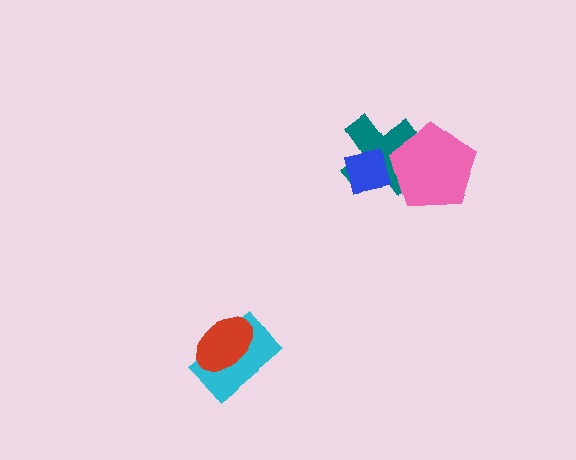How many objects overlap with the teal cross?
2 objects overlap with the teal cross.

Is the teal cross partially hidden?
Yes, it is partially covered by another shape.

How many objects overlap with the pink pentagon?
1 object overlaps with the pink pentagon.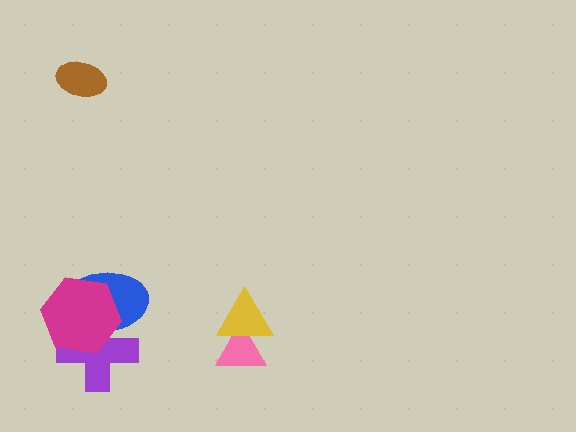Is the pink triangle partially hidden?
Yes, it is partially covered by another shape.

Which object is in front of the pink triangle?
The yellow triangle is in front of the pink triangle.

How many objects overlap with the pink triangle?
1 object overlaps with the pink triangle.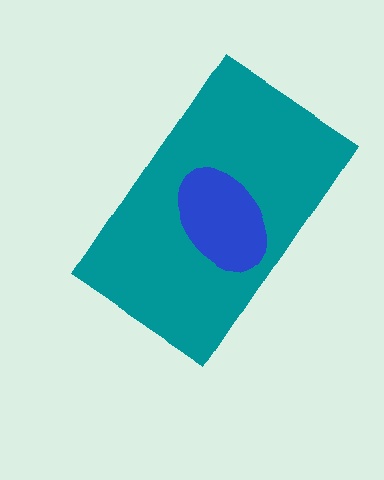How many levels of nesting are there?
2.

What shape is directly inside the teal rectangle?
The blue ellipse.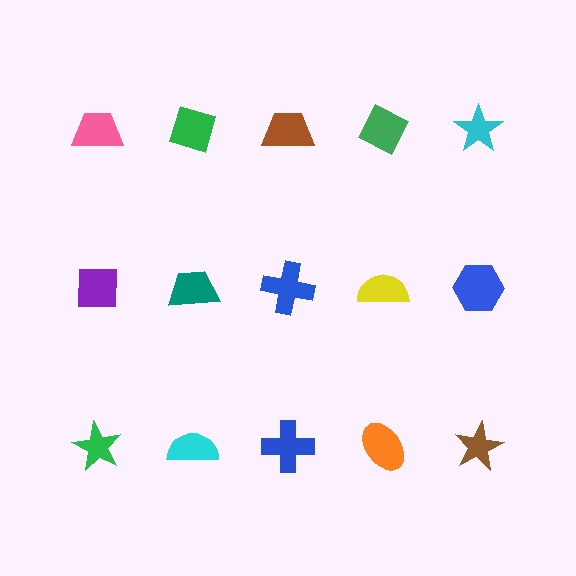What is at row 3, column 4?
An orange ellipse.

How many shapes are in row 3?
5 shapes.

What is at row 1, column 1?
A pink trapezoid.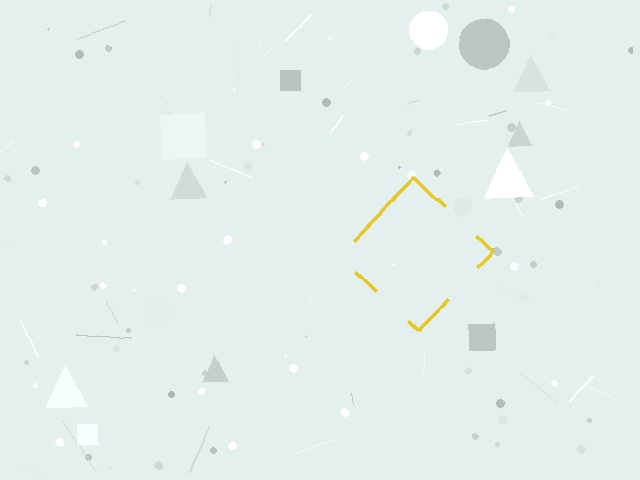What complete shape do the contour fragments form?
The contour fragments form a diamond.